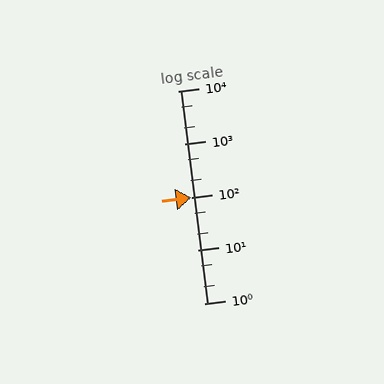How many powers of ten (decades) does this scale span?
The scale spans 4 decades, from 1 to 10000.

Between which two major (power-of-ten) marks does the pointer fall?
The pointer is between 100 and 1000.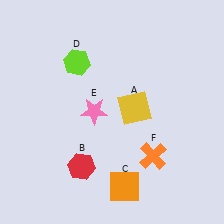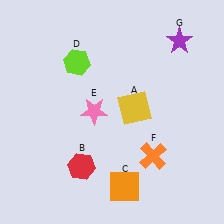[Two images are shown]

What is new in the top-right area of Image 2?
A purple star (G) was added in the top-right area of Image 2.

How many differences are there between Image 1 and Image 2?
There is 1 difference between the two images.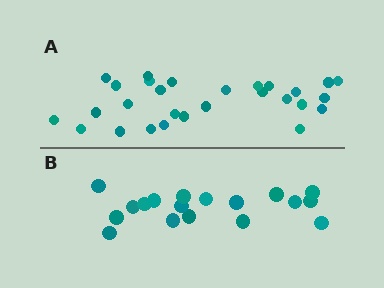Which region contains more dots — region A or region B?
Region A (the top region) has more dots.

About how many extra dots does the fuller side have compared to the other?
Region A has roughly 10 or so more dots than region B.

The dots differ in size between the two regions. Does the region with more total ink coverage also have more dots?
No. Region B has more total ink coverage because its dots are larger, but region A actually contains more individual dots. Total area can be misleading — the number of items is what matters here.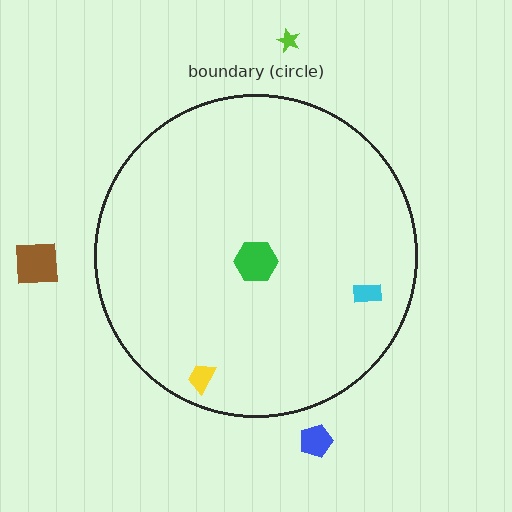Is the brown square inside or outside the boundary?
Outside.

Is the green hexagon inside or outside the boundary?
Inside.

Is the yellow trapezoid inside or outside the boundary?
Inside.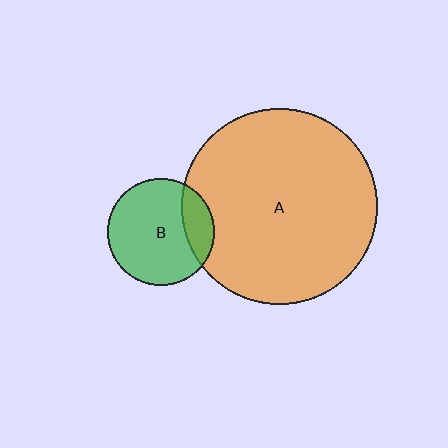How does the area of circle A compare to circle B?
Approximately 3.4 times.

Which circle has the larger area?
Circle A (orange).